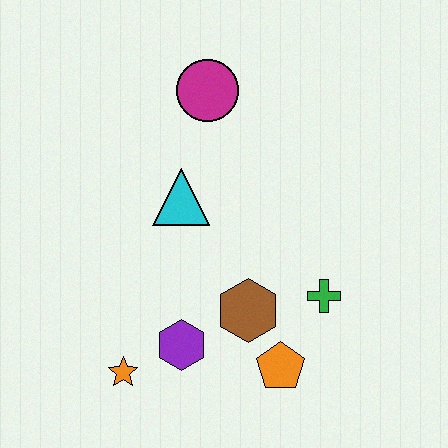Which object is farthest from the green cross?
The magenta circle is farthest from the green cross.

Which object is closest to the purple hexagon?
The orange star is closest to the purple hexagon.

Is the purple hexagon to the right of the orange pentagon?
No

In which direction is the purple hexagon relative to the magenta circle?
The purple hexagon is below the magenta circle.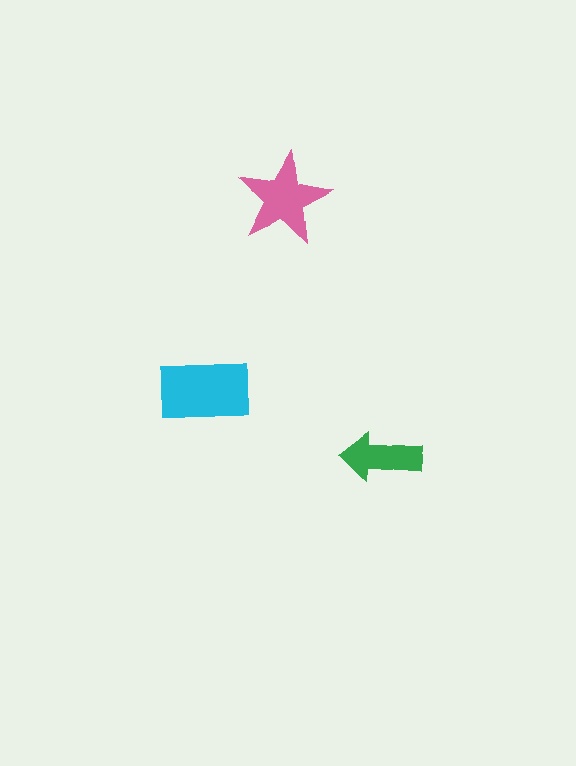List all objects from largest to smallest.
The cyan rectangle, the pink star, the green arrow.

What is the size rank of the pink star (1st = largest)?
2nd.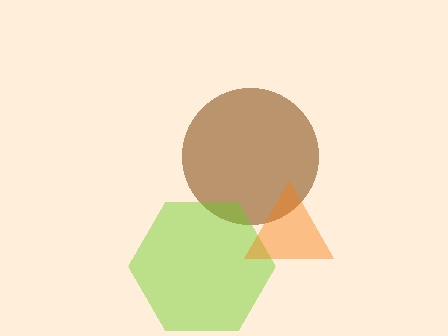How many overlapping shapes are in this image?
There are 3 overlapping shapes in the image.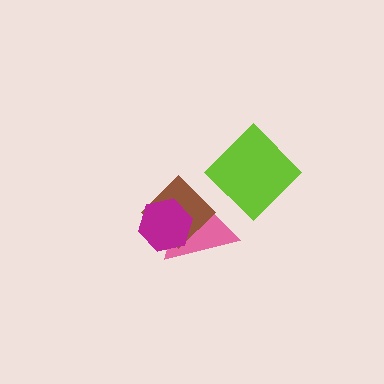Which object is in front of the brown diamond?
The magenta hexagon is in front of the brown diamond.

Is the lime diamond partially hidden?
No, no other shape covers it.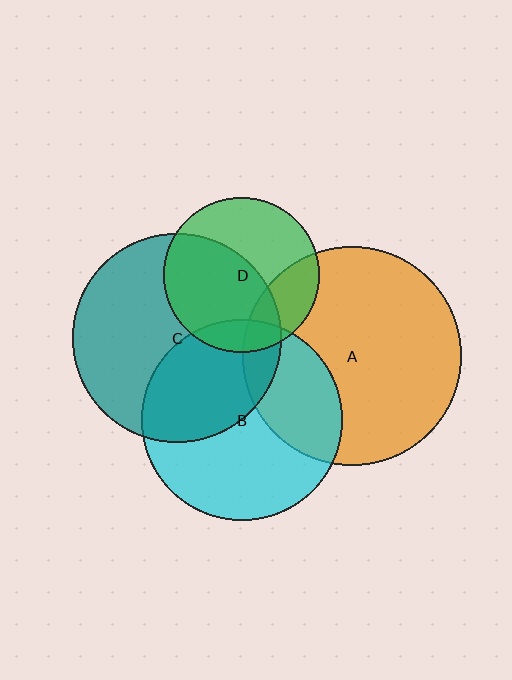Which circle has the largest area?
Circle A (orange).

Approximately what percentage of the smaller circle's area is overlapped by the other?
Approximately 10%.